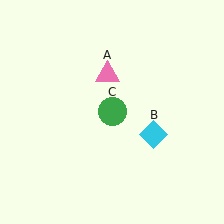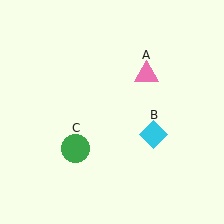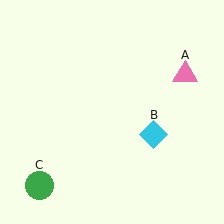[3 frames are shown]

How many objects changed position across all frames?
2 objects changed position: pink triangle (object A), green circle (object C).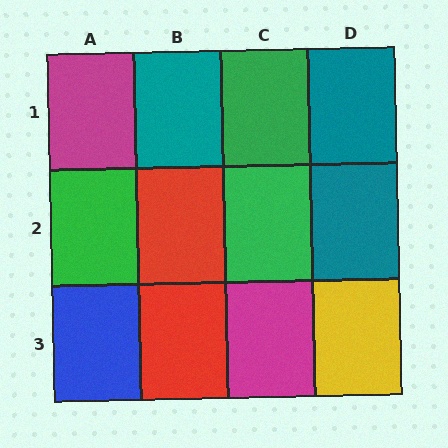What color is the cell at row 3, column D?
Yellow.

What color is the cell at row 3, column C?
Magenta.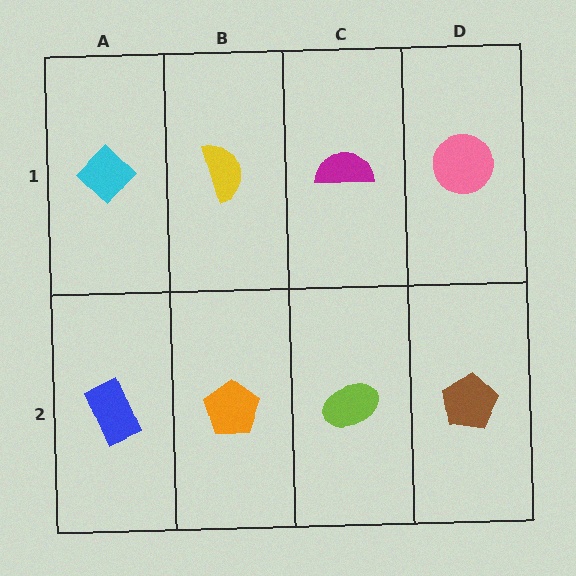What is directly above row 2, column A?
A cyan diamond.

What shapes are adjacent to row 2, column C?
A magenta semicircle (row 1, column C), an orange pentagon (row 2, column B), a brown pentagon (row 2, column D).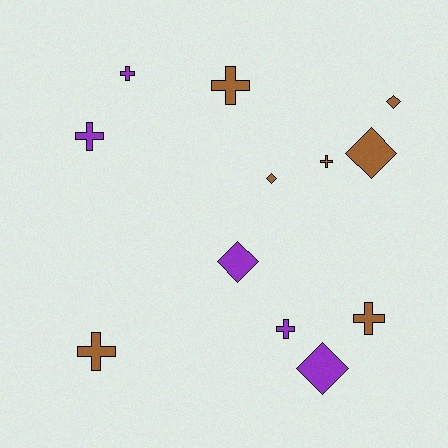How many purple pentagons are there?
There are no purple pentagons.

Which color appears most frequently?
Brown, with 7 objects.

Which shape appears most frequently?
Cross, with 7 objects.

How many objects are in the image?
There are 12 objects.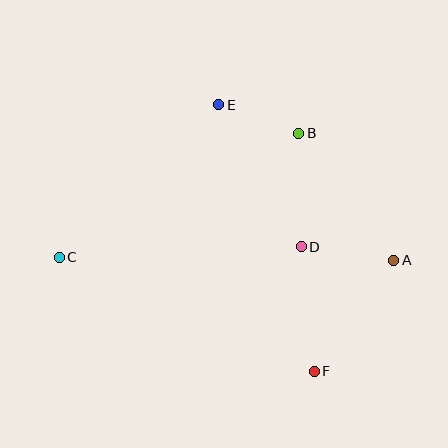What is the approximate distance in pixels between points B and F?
The distance between B and F is approximately 238 pixels.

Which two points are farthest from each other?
Points A and C are farthest from each other.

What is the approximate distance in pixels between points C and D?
The distance between C and D is approximately 243 pixels.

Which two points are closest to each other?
Points B and E are closest to each other.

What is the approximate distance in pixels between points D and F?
The distance between D and F is approximately 125 pixels.